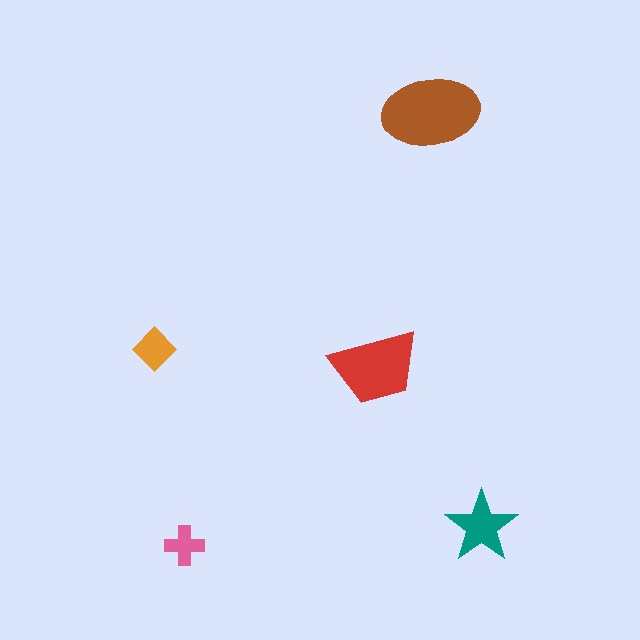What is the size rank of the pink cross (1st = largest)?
5th.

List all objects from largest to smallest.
The brown ellipse, the red trapezoid, the teal star, the orange diamond, the pink cross.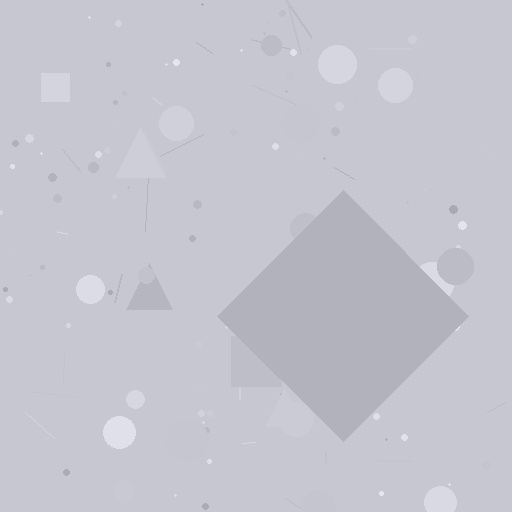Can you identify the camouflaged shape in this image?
The camouflaged shape is a diamond.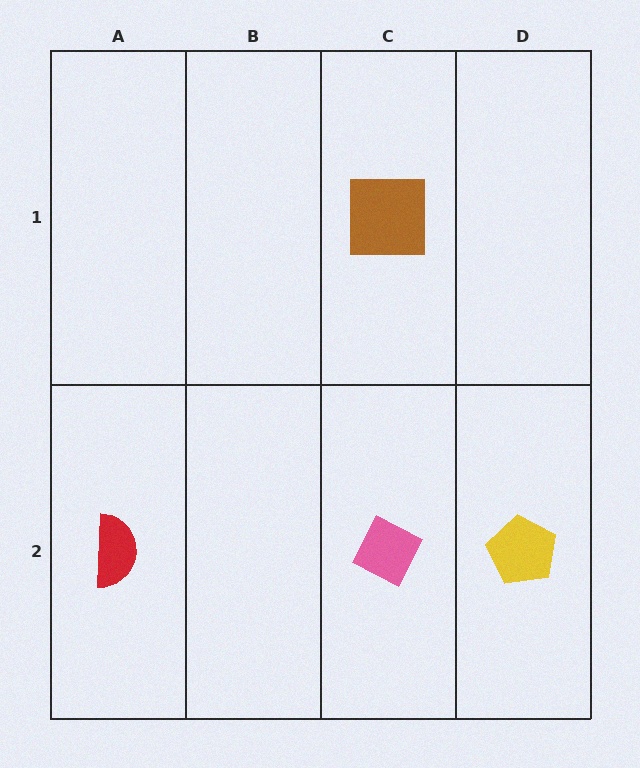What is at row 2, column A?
A red semicircle.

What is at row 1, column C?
A brown square.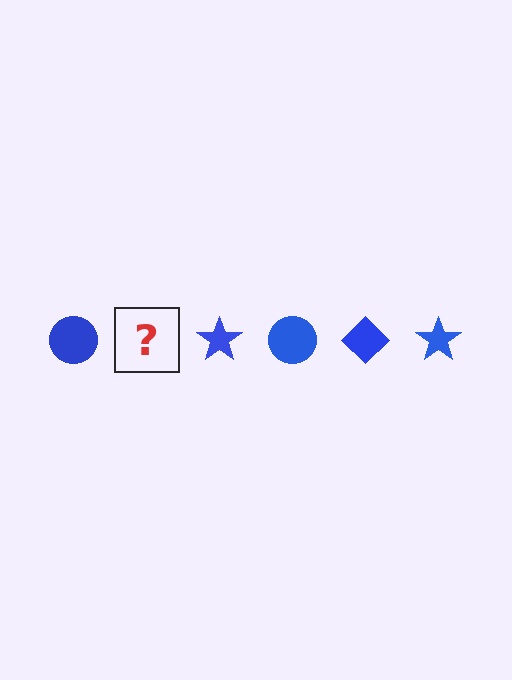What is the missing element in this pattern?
The missing element is a blue diamond.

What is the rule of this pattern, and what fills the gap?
The rule is that the pattern cycles through circle, diamond, star shapes in blue. The gap should be filled with a blue diamond.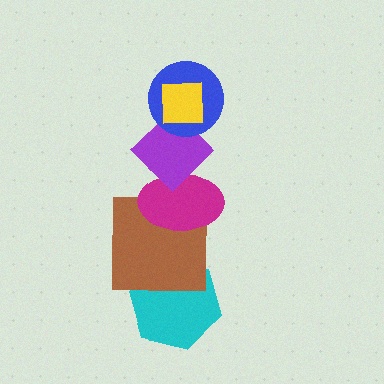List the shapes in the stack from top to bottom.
From top to bottom: the yellow square, the blue circle, the purple diamond, the magenta ellipse, the brown square, the cyan hexagon.